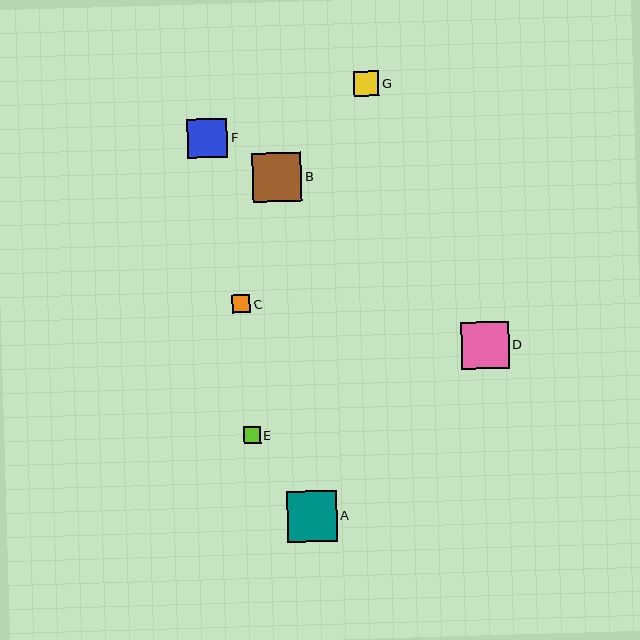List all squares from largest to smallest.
From largest to smallest: A, B, D, F, G, C, E.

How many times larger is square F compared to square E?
Square F is approximately 2.4 times the size of square E.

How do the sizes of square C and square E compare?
Square C and square E are approximately the same size.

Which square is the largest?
Square A is the largest with a size of approximately 50 pixels.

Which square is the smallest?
Square E is the smallest with a size of approximately 17 pixels.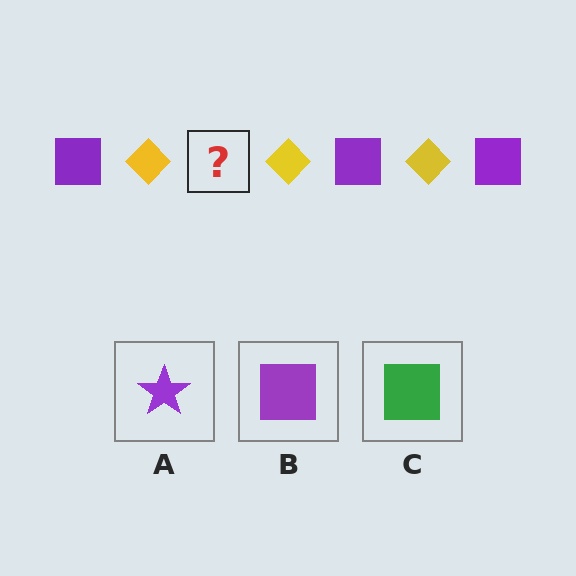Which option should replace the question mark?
Option B.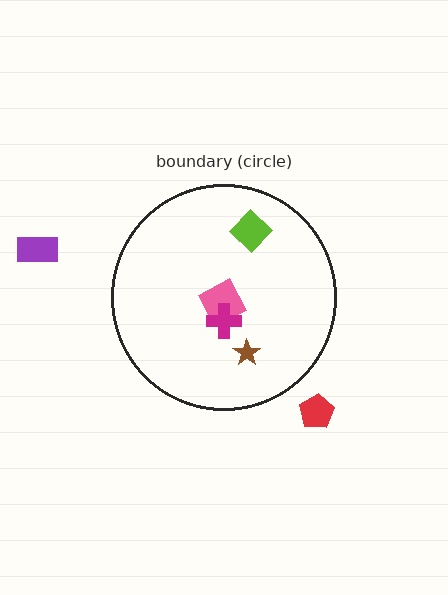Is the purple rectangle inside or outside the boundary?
Outside.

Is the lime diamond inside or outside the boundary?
Inside.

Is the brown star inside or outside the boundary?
Inside.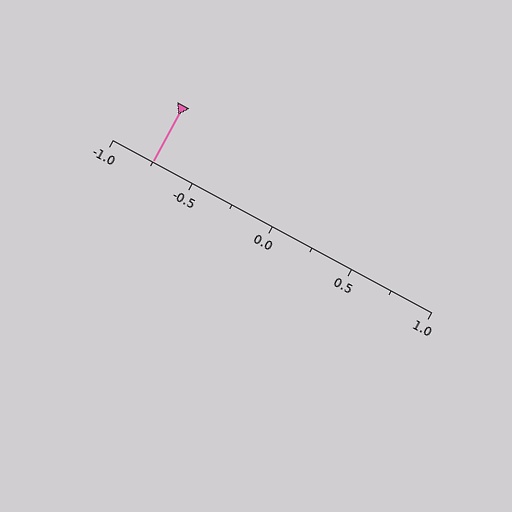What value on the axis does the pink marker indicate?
The marker indicates approximately -0.75.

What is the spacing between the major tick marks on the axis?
The major ticks are spaced 0.5 apart.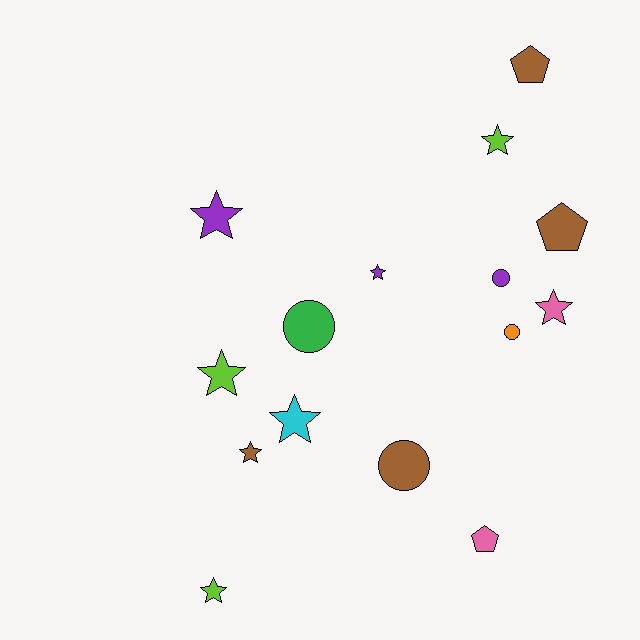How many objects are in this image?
There are 15 objects.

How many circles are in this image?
There are 4 circles.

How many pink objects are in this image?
There are 2 pink objects.